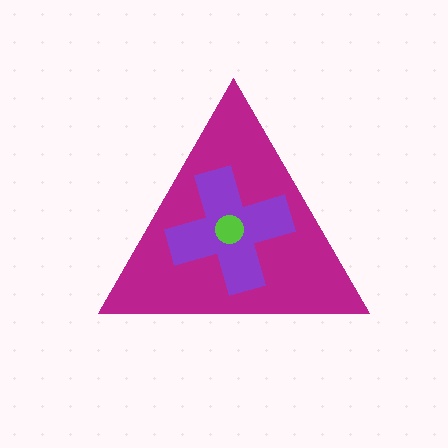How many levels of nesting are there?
3.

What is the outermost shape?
The magenta triangle.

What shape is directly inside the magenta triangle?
The purple cross.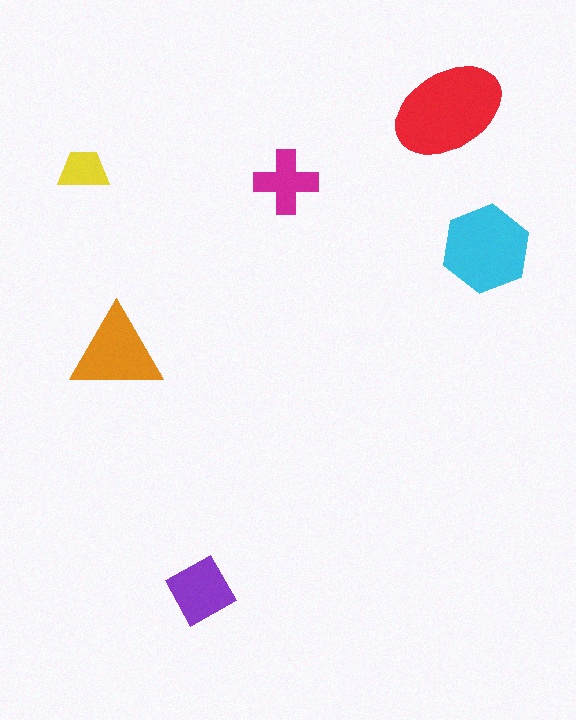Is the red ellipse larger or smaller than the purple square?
Larger.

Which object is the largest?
The red ellipse.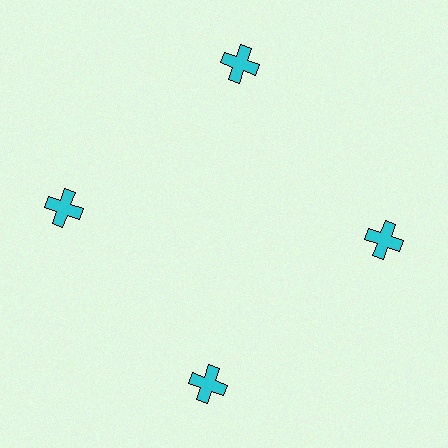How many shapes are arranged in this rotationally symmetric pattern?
There are 4 shapes, arranged in 4 groups of 1.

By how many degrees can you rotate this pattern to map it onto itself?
The pattern maps onto itself every 90 degrees of rotation.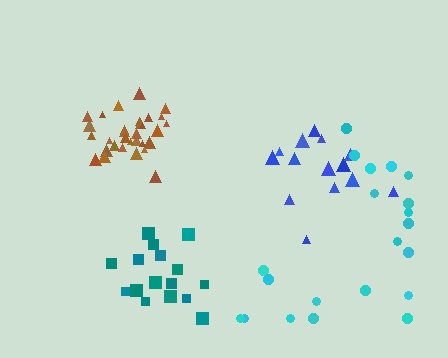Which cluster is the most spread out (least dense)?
Cyan.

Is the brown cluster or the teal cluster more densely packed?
Brown.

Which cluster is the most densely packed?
Brown.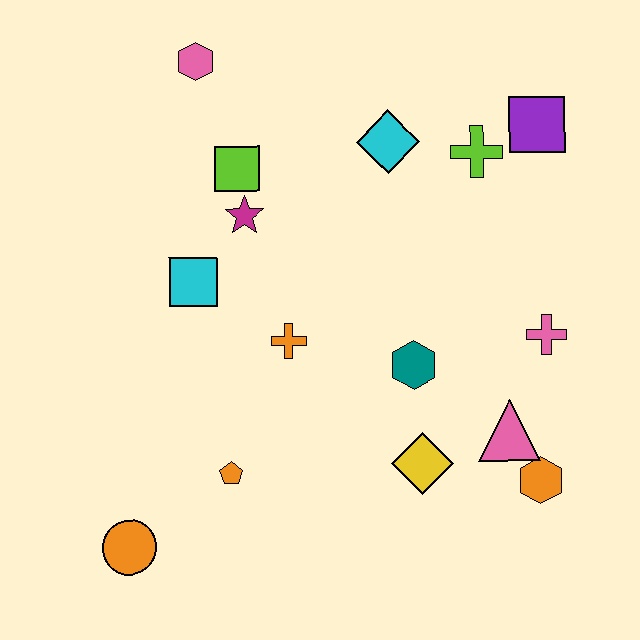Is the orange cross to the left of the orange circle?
No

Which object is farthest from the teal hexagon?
The pink hexagon is farthest from the teal hexagon.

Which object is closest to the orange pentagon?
The orange circle is closest to the orange pentagon.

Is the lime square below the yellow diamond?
No